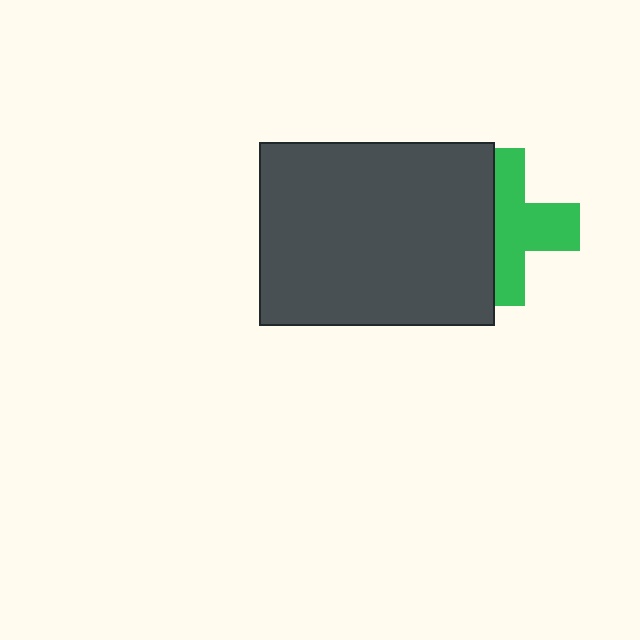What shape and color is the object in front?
The object in front is a dark gray rectangle.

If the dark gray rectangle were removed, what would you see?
You would see the complete green cross.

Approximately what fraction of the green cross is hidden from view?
Roughly 43% of the green cross is hidden behind the dark gray rectangle.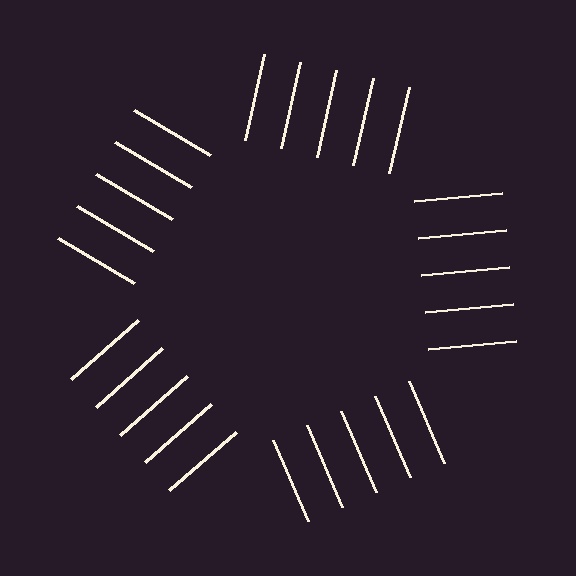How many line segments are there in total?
25 — 5 along each of the 5 edges.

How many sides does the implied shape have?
5 sides — the line-ends trace a pentagon.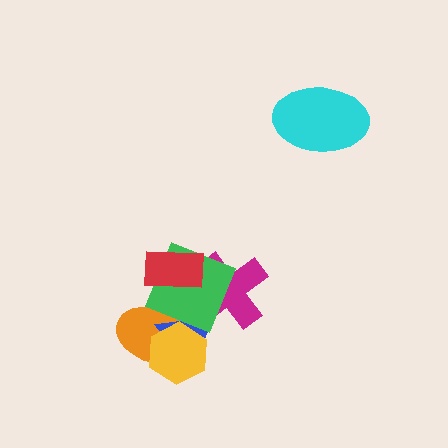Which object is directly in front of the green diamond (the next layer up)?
The yellow hexagon is directly in front of the green diamond.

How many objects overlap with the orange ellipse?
3 objects overlap with the orange ellipse.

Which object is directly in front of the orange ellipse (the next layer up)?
The blue triangle is directly in front of the orange ellipse.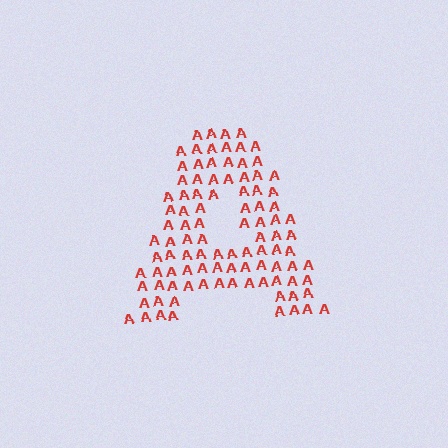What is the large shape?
The large shape is the letter A.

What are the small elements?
The small elements are letter A's.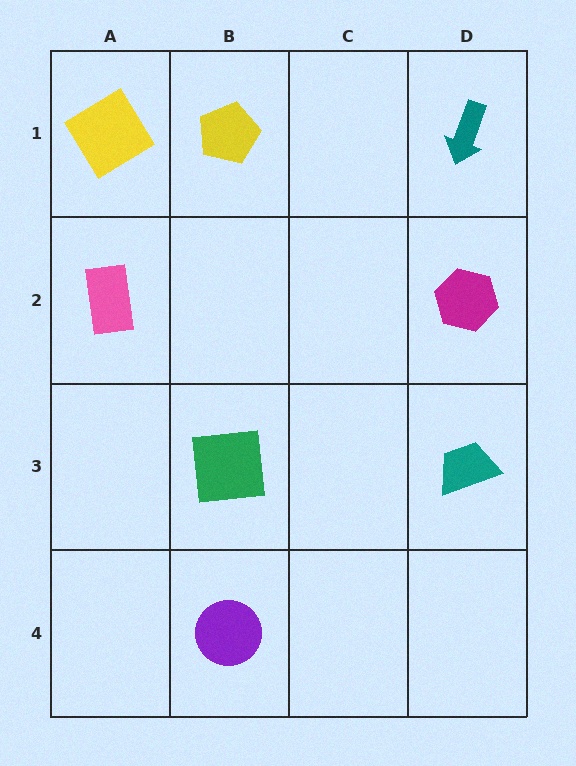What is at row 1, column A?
A yellow diamond.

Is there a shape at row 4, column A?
No, that cell is empty.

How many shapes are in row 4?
1 shape.